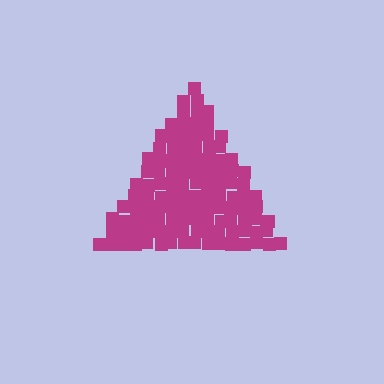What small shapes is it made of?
It is made of small squares.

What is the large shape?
The large shape is a triangle.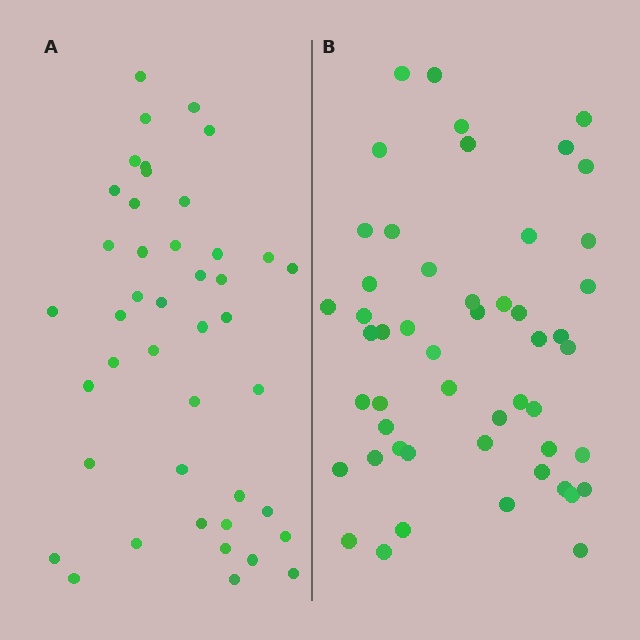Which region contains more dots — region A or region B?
Region B (the right region) has more dots.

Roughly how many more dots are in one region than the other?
Region B has roughly 8 or so more dots than region A.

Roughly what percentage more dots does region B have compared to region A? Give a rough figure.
About 20% more.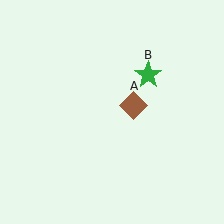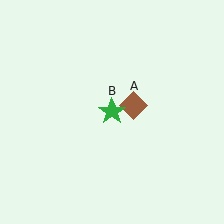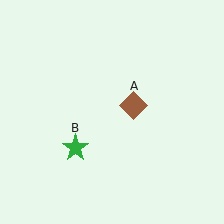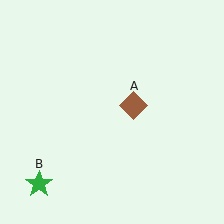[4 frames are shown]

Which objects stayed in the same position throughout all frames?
Brown diamond (object A) remained stationary.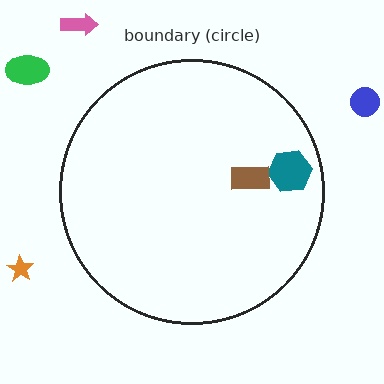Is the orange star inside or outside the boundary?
Outside.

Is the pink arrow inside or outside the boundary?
Outside.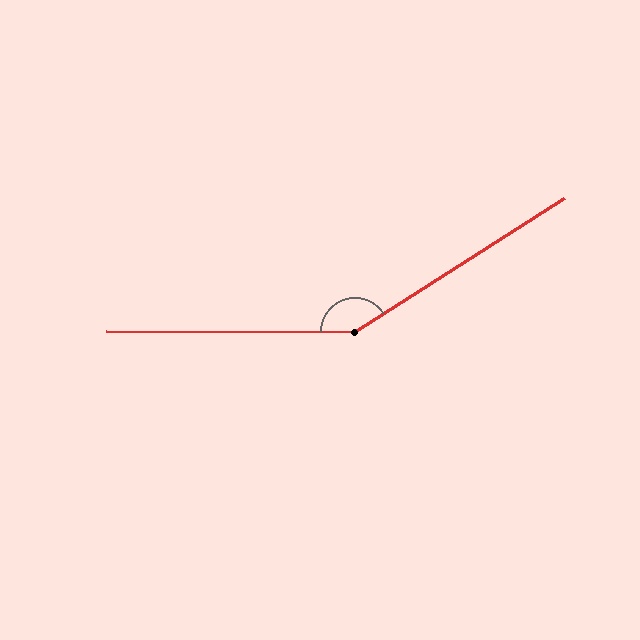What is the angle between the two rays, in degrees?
Approximately 147 degrees.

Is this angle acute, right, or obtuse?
It is obtuse.